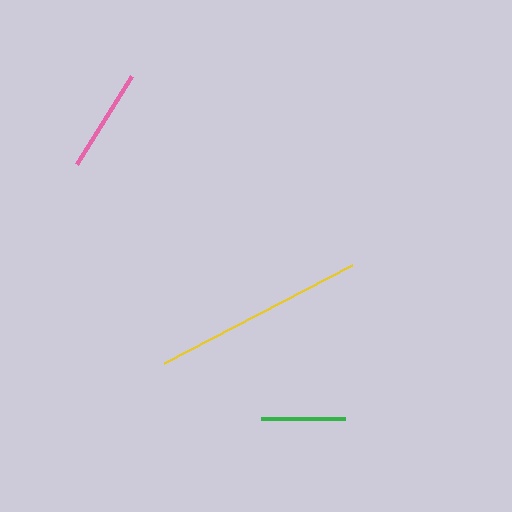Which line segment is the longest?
The yellow line is the longest at approximately 212 pixels.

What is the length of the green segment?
The green segment is approximately 84 pixels long.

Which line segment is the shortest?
The green line is the shortest at approximately 84 pixels.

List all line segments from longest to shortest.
From longest to shortest: yellow, pink, green.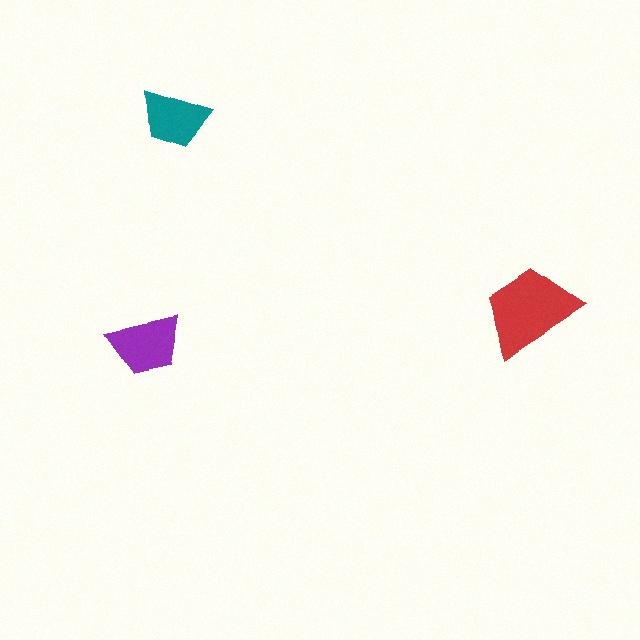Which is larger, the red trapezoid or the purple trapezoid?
The red one.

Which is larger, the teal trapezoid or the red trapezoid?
The red one.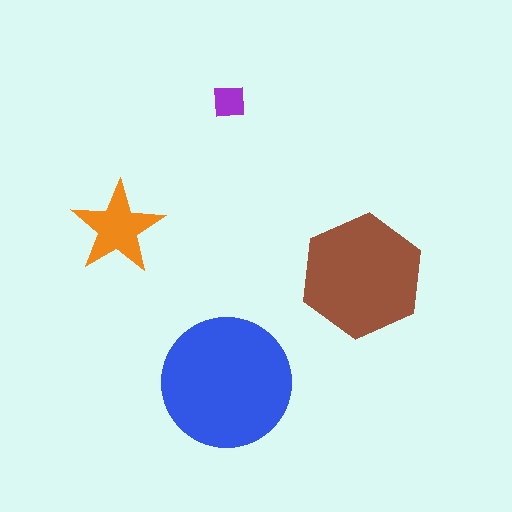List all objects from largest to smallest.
The blue circle, the brown hexagon, the orange star, the purple square.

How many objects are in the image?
There are 4 objects in the image.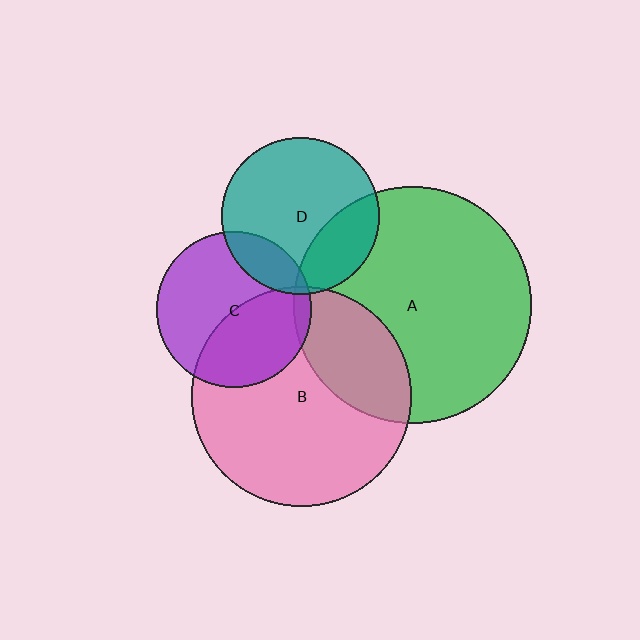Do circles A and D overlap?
Yes.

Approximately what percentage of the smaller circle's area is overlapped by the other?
Approximately 25%.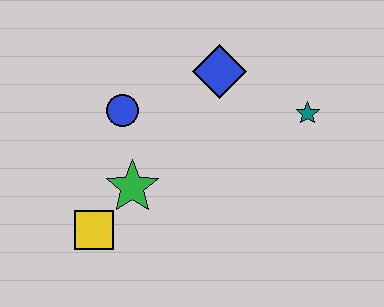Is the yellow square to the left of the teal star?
Yes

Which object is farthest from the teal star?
The yellow square is farthest from the teal star.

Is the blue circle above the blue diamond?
No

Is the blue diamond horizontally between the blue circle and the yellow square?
No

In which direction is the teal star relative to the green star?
The teal star is to the right of the green star.